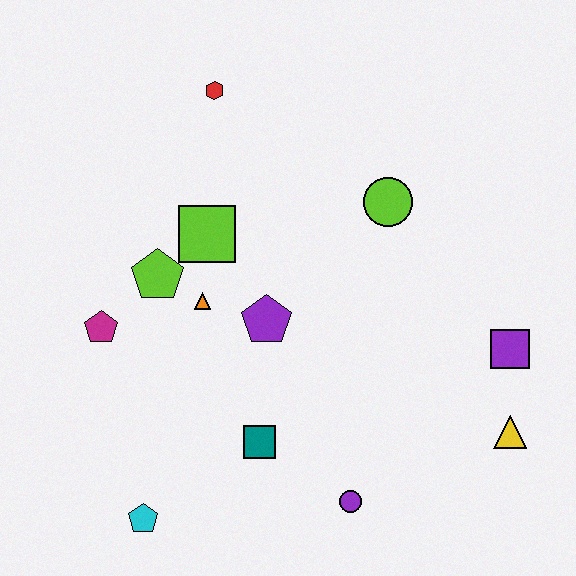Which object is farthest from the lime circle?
The cyan pentagon is farthest from the lime circle.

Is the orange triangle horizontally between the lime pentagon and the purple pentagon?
Yes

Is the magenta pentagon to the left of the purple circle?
Yes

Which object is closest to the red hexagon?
The lime square is closest to the red hexagon.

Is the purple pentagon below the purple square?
No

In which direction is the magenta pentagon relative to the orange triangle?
The magenta pentagon is to the left of the orange triangle.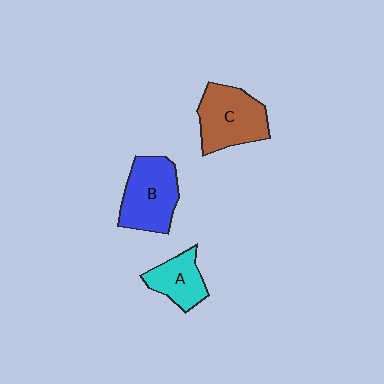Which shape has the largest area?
Shape C (brown).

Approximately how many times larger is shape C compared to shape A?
Approximately 1.6 times.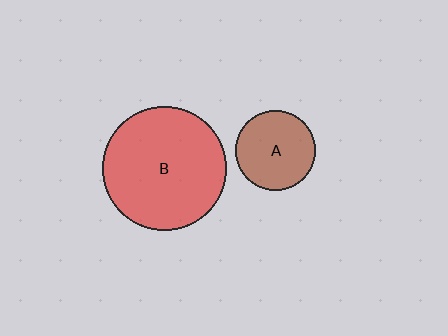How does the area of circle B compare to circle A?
Approximately 2.4 times.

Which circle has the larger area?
Circle B (red).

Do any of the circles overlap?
No, none of the circles overlap.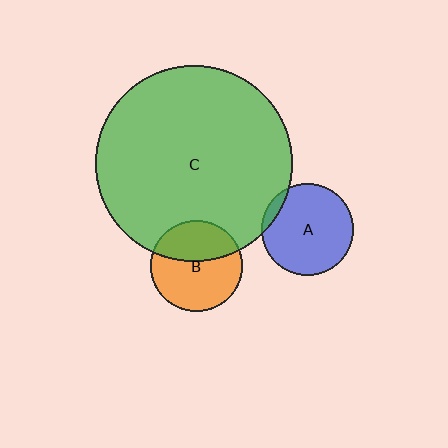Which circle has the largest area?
Circle C (green).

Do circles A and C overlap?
Yes.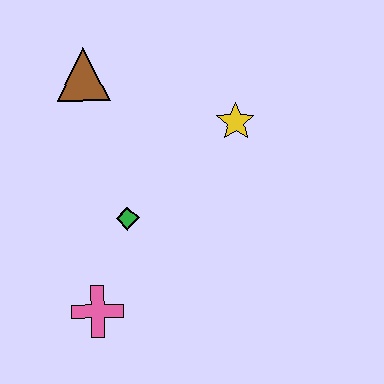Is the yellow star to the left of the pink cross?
No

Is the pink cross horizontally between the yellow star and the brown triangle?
Yes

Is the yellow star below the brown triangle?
Yes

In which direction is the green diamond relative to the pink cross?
The green diamond is above the pink cross.